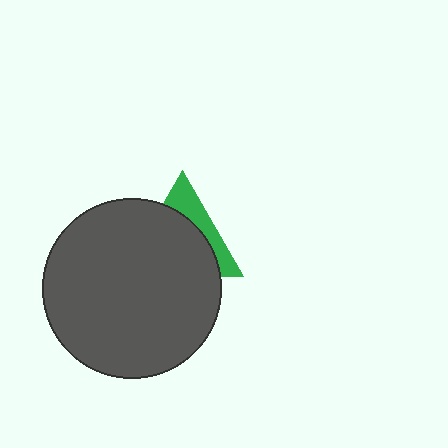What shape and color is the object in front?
The object in front is a dark gray circle.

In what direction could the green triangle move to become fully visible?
The green triangle could move up. That would shift it out from behind the dark gray circle entirely.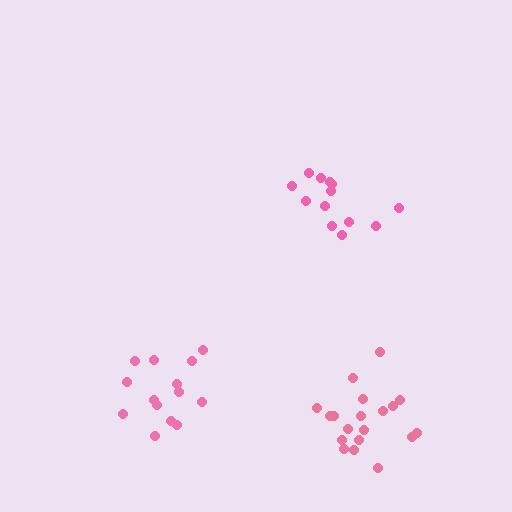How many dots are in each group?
Group 1: 19 dots, Group 2: 14 dots, Group 3: 13 dots (46 total).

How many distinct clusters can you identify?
There are 3 distinct clusters.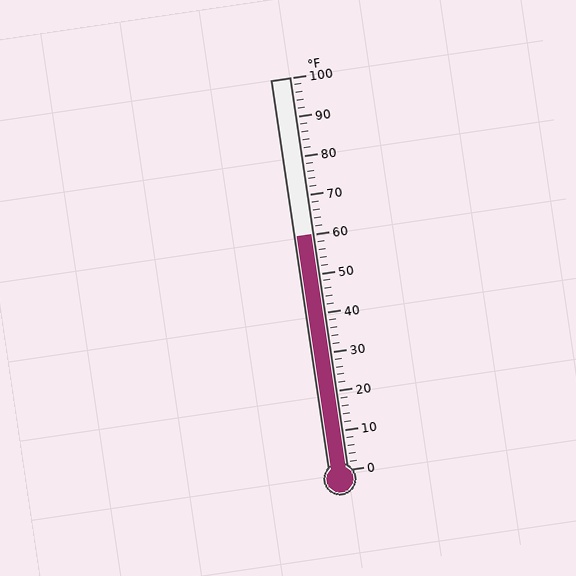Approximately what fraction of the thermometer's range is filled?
The thermometer is filled to approximately 60% of its range.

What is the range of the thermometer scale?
The thermometer scale ranges from 0°F to 100°F.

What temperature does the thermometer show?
The thermometer shows approximately 60°F.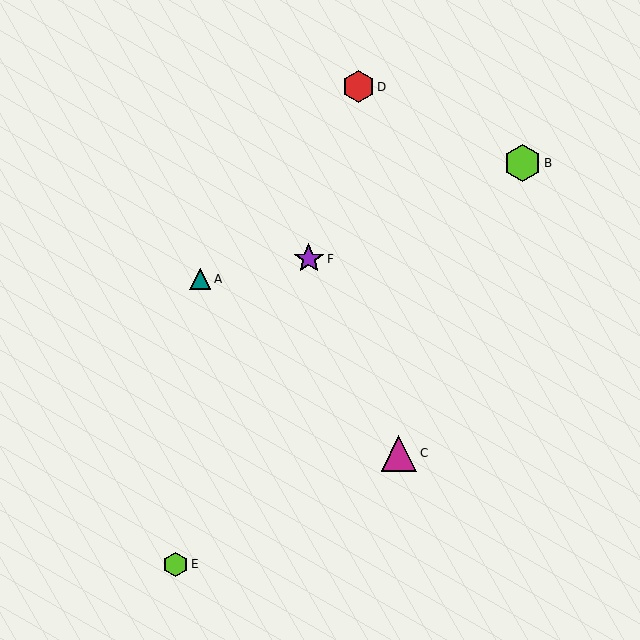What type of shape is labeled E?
Shape E is a lime hexagon.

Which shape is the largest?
The lime hexagon (labeled B) is the largest.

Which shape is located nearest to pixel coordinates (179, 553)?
The lime hexagon (labeled E) at (176, 565) is nearest to that location.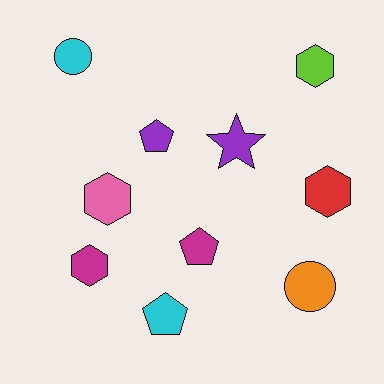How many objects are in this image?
There are 10 objects.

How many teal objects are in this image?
There are no teal objects.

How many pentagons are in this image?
There are 3 pentagons.